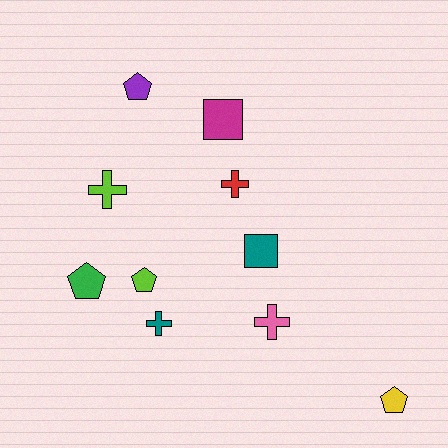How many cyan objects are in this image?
There are no cyan objects.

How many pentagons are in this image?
There are 4 pentagons.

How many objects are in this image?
There are 10 objects.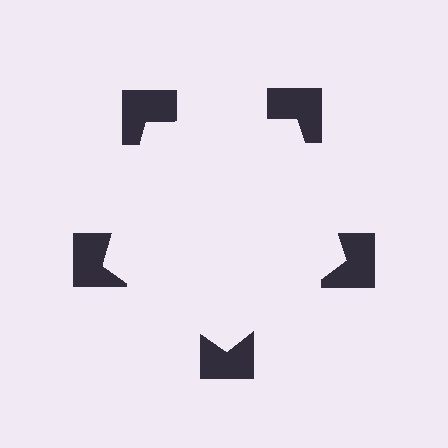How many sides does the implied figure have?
5 sides.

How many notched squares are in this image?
There are 5 — one at each vertex of the illusory pentagon.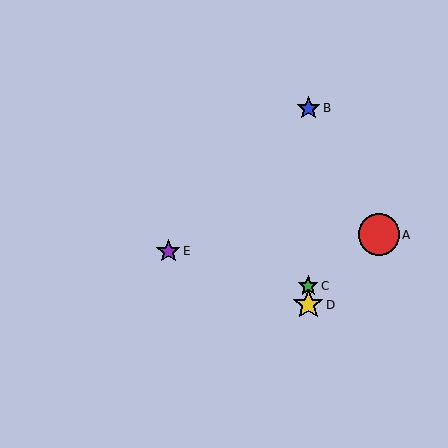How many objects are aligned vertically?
3 objects (B, C, D) are aligned vertically.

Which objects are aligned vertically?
Objects B, C, D are aligned vertically.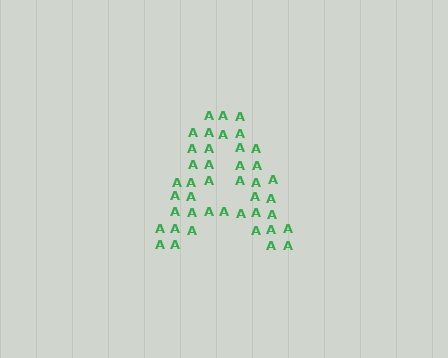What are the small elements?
The small elements are letter A's.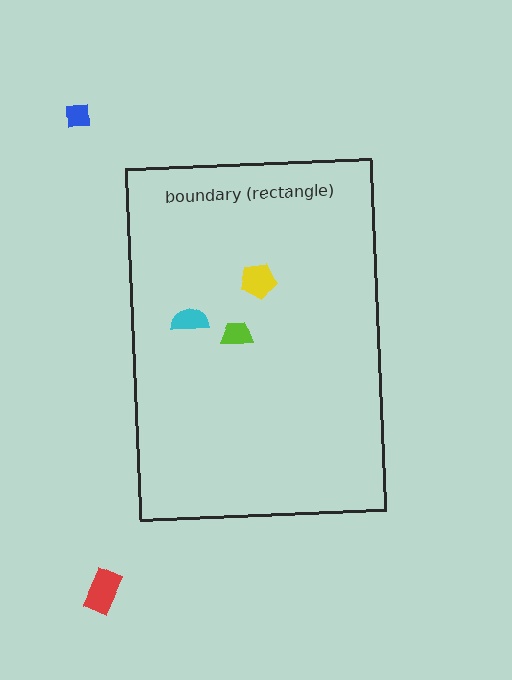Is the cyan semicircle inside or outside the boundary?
Inside.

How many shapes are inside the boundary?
3 inside, 2 outside.